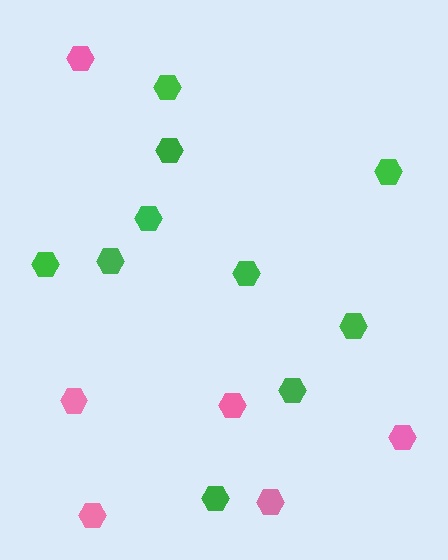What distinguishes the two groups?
There are 2 groups: one group of green hexagons (10) and one group of pink hexagons (6).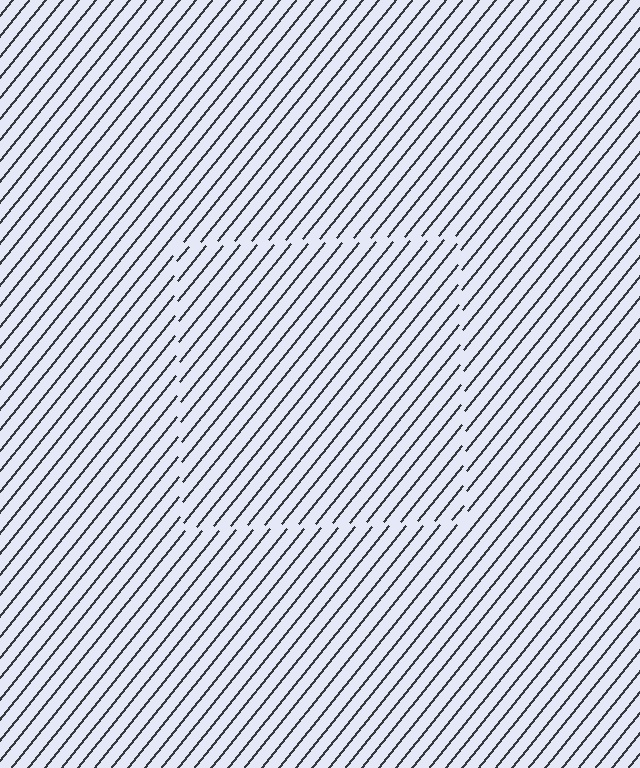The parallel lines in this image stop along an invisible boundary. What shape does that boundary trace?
An illusory square. The interior of the shape contains the same grating, shifted by half a period — the contour is defined by the phase discontinuity where line-ends from the inner and outer gratings abut.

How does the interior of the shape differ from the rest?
The interior of the shape contains the same grating, shifted by half a period — the contour is defined by the phase discontinuity where line-ends from the inner and outer gratings abut.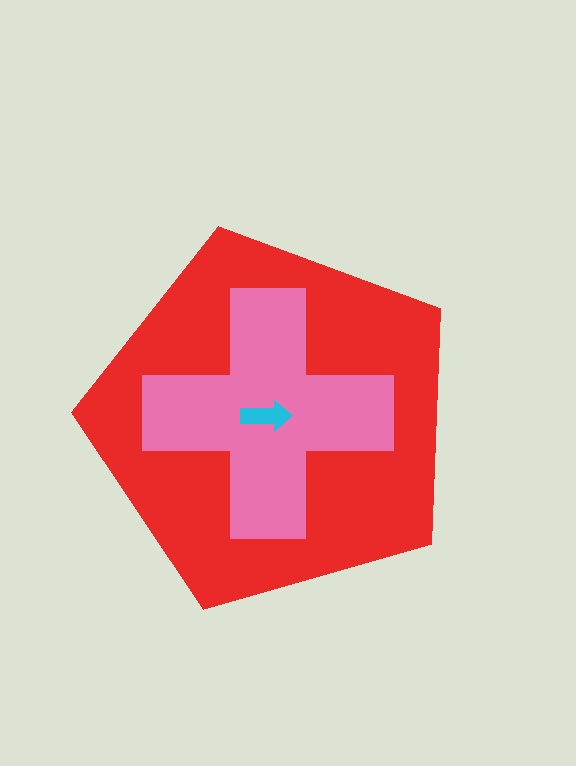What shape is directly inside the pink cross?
The cyan arrow.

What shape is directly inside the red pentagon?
The pink cross.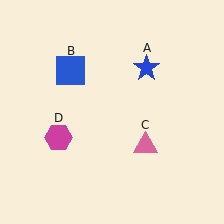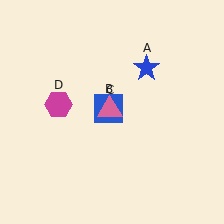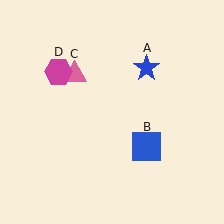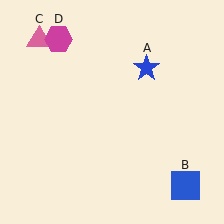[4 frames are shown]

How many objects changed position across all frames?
3 objects changed position: blue square (object B), pink triangle (object C), magenta hexagon (object D).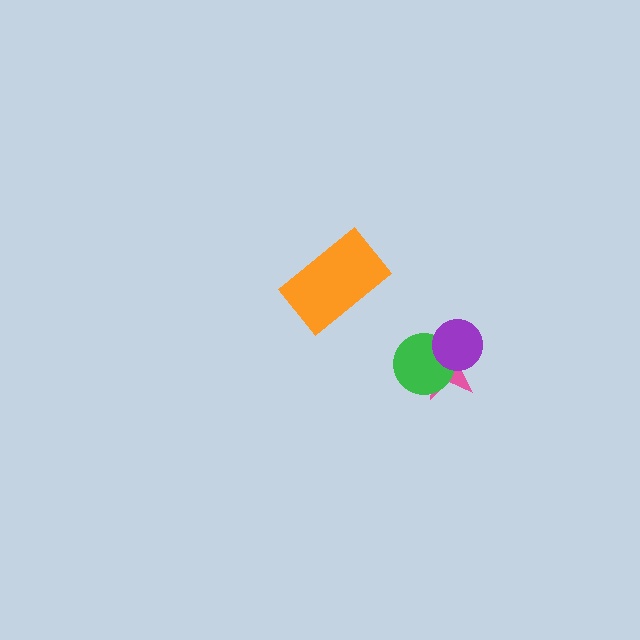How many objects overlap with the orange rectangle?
0 objects overlap with the orange rectangle.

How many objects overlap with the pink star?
2 objects overlap with the pink star.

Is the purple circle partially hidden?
No, no other shape covers it.